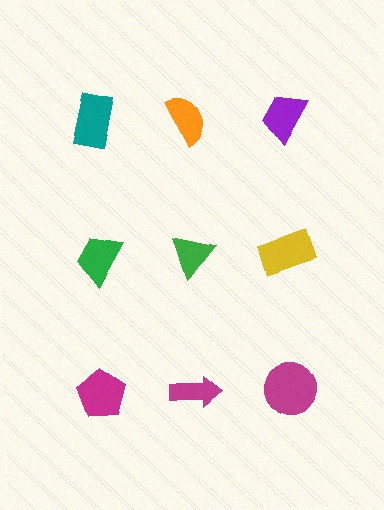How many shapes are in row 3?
3 shapes.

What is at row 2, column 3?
A yellow rectangle.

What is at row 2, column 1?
A green trapezoid.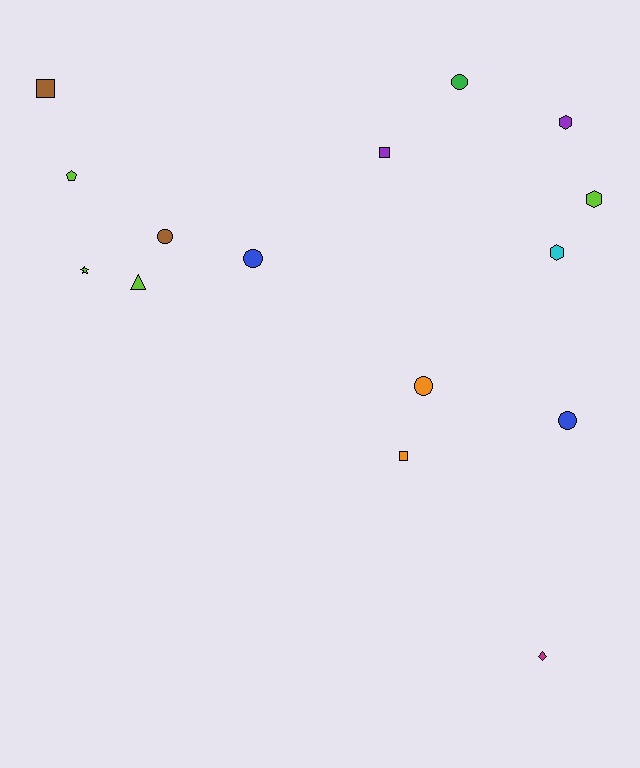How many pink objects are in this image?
There are no pink objects.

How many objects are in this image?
There are 15 objects.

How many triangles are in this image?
There is 1 triangle.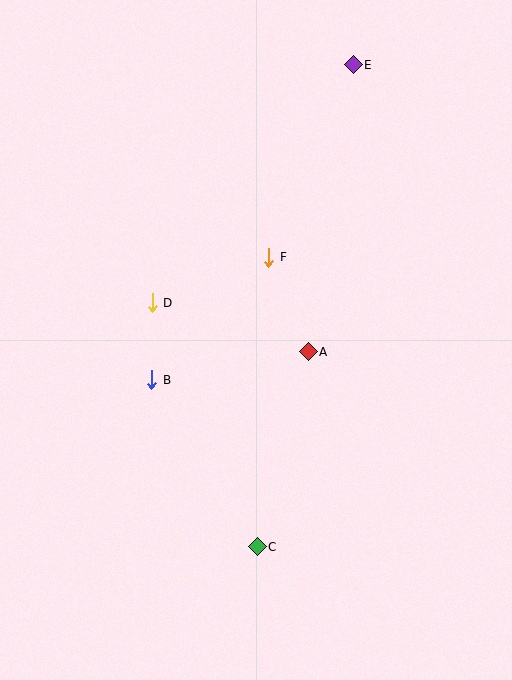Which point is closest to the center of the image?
Point A at (308, 352) is closest to the center.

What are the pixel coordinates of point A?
Point A is at (308, 352).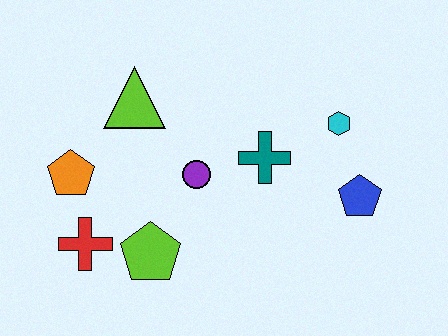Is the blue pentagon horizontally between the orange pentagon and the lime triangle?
No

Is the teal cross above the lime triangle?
No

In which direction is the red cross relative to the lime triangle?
The red cross is below the lime triangle.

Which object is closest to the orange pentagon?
The red cross is closest to the orange pentagon.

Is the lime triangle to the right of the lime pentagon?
No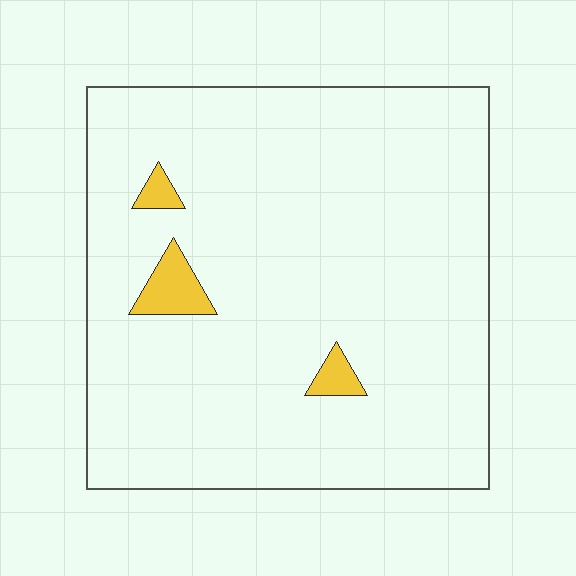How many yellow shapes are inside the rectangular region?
3.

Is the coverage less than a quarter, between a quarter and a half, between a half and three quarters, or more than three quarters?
Less than a quarter.